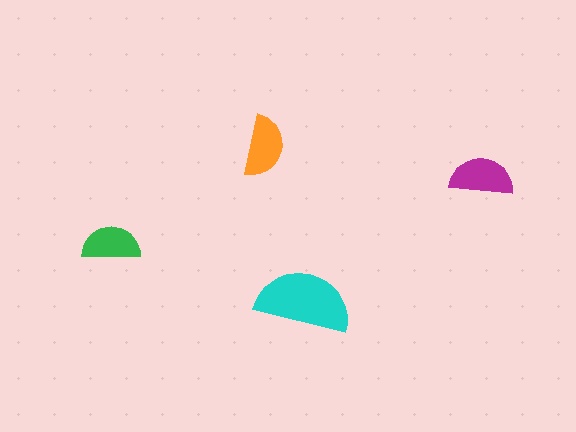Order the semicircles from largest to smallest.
the cyan one, the magenta one, the orange one, the green one.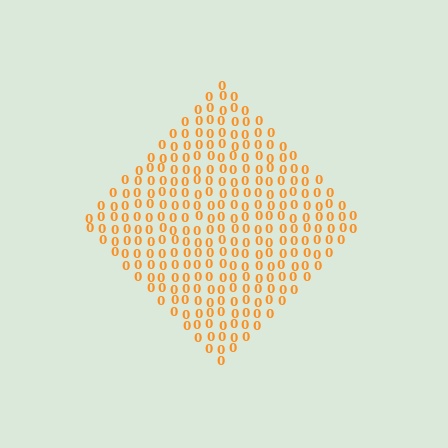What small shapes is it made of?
It is made of small digit 0's.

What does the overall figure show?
The overall figure shows a diamond.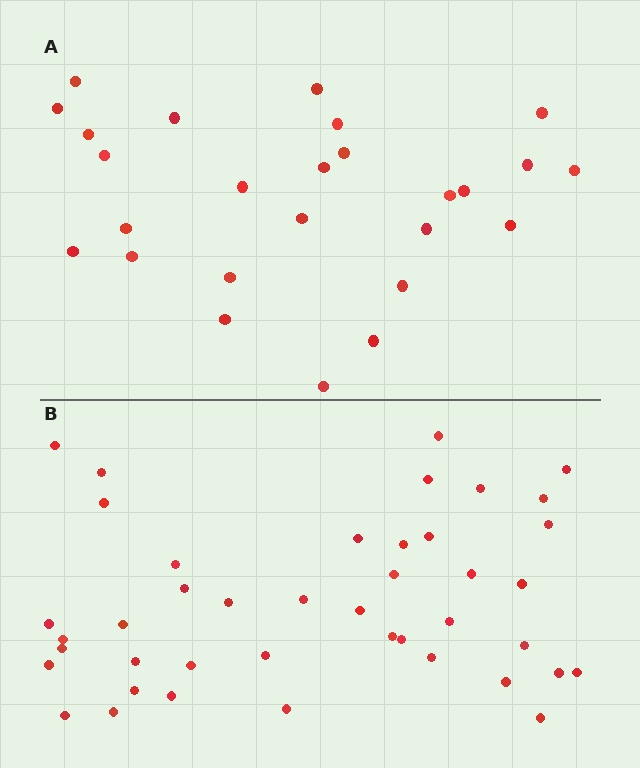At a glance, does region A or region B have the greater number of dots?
Region B (the bottom region) has more dots.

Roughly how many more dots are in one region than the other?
Region B has approximately 15 more dots than region A.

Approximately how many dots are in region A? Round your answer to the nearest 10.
About 30 dots. (The exact count is 26, which rounds to 30.)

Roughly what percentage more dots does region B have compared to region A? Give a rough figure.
About 60% more.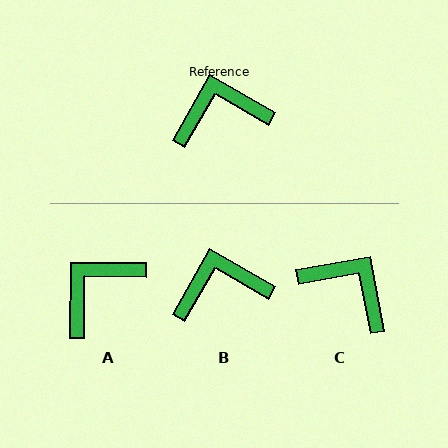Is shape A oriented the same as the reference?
No, it is off by about 30 degrees.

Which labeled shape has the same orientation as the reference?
B.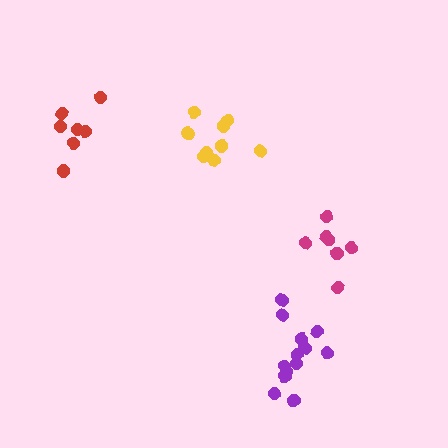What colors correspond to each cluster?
The clusters are colored: red, magenta, purple, yellow.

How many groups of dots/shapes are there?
There are 4 groups.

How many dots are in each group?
Group 1: 7 dots, Group 2: 7 dots, Group 3: 13 dots, Group 4: 9 dots (36 total).